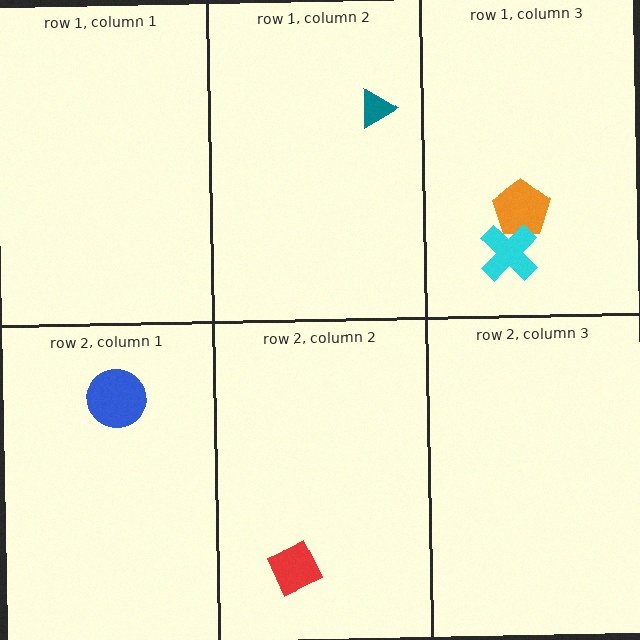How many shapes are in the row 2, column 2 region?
1.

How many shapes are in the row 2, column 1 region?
1.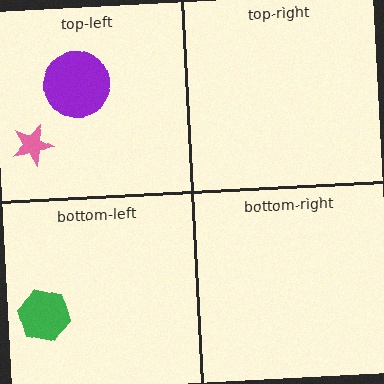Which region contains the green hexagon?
The bottom-left region.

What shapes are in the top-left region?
The pink star, the purple circle.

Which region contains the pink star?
The top-left region.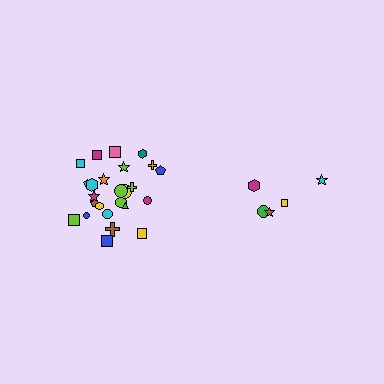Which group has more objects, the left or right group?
The left group.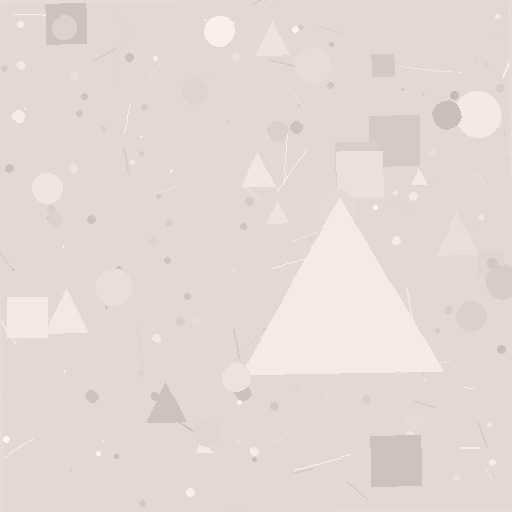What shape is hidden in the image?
A triangle is hidden in the image.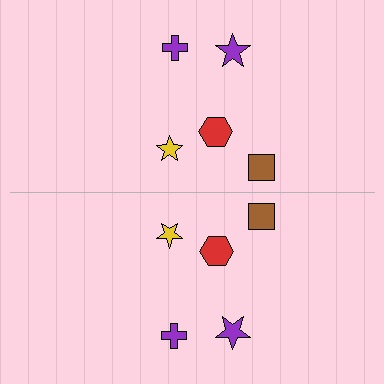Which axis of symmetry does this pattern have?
The pattern has a horizontal axis of symmetry running through the center of the image.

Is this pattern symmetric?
Yes, this pattern has bilateral (reflection) symmetry.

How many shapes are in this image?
There are 10 shapes in this image.